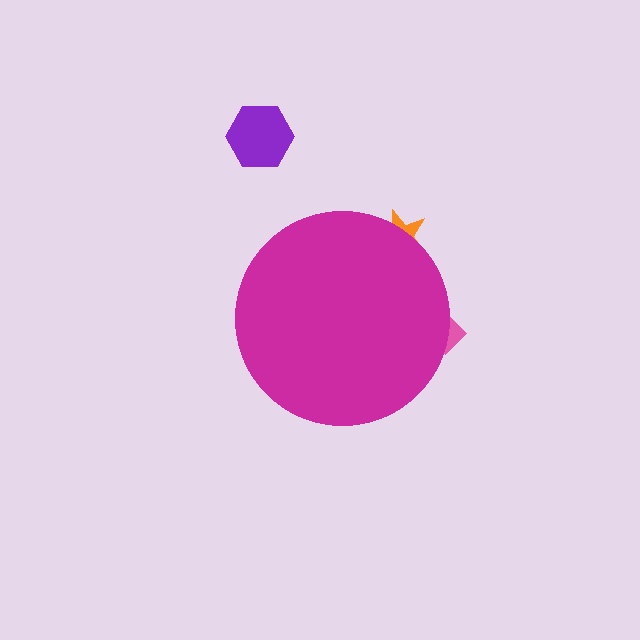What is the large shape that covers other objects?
A magenta circle.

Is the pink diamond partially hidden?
Yes, the pink diamond is partially hidden behind the magenta circle.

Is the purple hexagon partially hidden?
No, the purple hexagon is fully visible.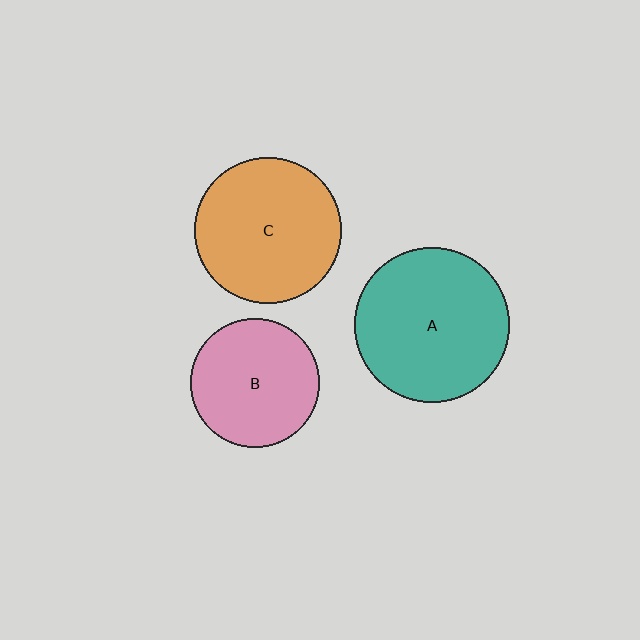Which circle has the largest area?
Circle A (teal).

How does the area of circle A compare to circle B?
Approximately 1.4 times.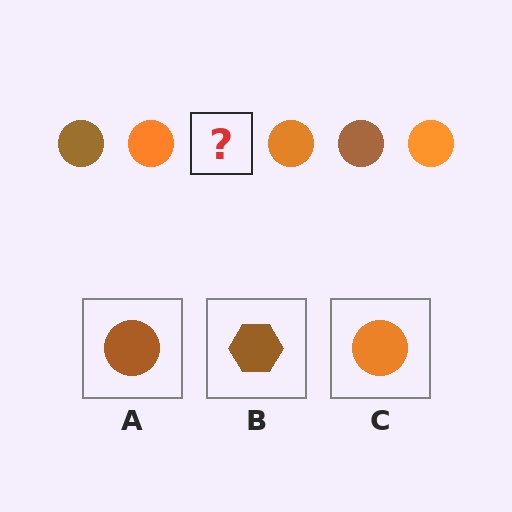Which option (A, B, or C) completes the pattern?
A.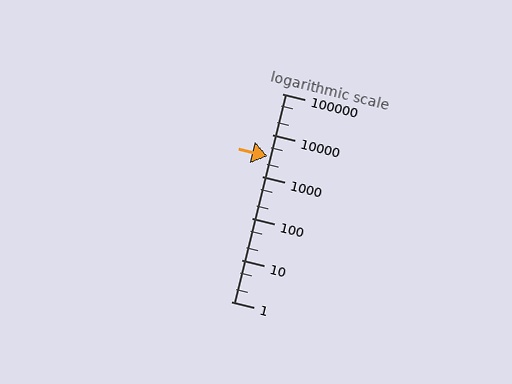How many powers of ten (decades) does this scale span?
The scale spans 5 decades, from 1 to 100000.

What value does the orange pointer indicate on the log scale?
The pointer indicates approximately 3100.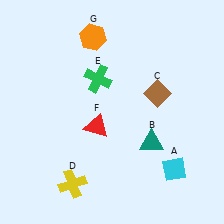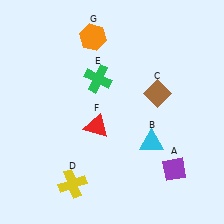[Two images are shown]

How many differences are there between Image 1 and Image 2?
There are 2 differences between the two images.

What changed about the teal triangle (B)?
In Image 1, B is teal. In Image 2, it changed to cyan.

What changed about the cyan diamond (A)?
In Image 1, A is cyan. In Image 2, it changed to purple.